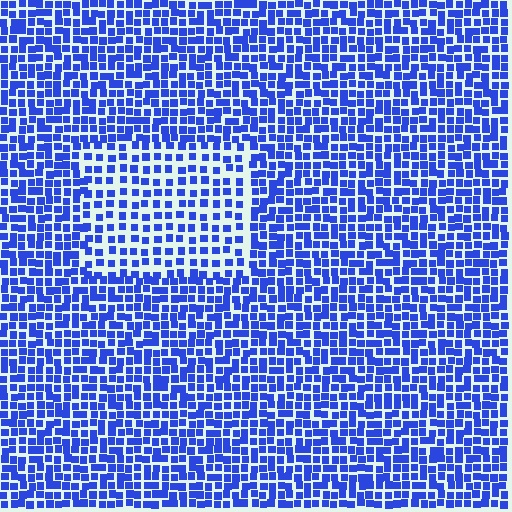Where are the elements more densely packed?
The elements are more densely packed outside the rectangle boundary.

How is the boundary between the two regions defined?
The boundary is defined by a change in element density (approximately 1.7x ratio). All elements are the same color, size, and shape.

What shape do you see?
I see a rectangle.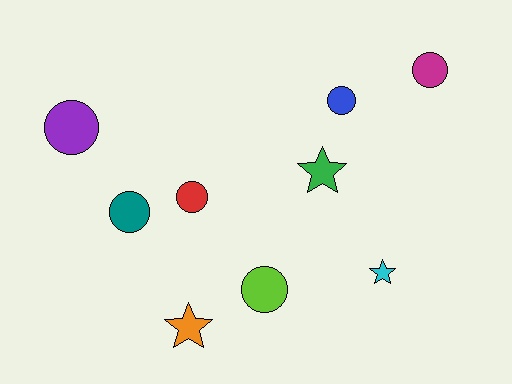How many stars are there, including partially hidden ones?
There are 3 stars.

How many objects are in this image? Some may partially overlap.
There are 9 objects.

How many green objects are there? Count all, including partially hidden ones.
There is 1 green object.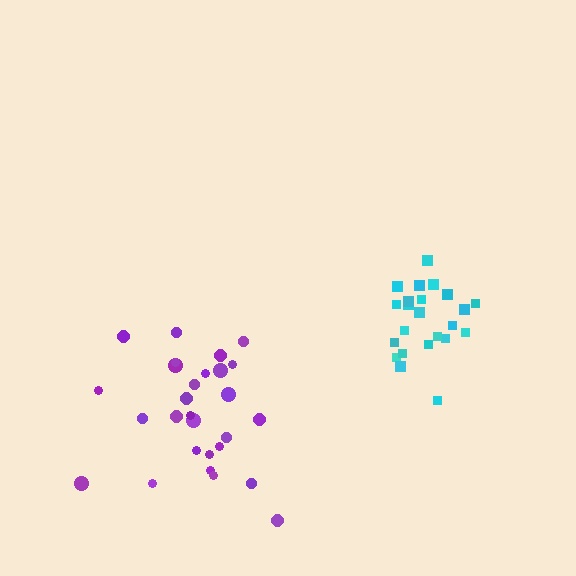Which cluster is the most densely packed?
Cyan.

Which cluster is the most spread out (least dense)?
Purple.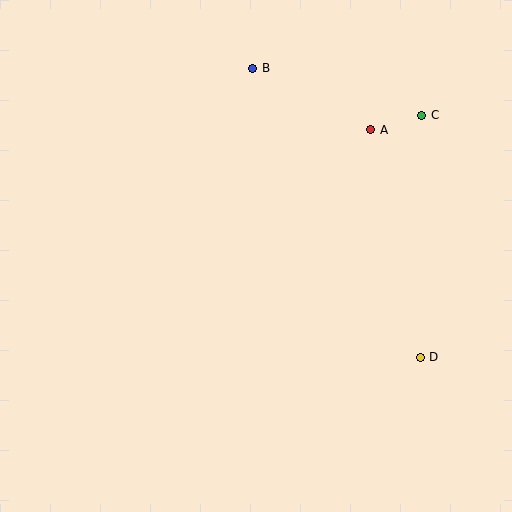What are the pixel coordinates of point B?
Point B is at (253, 68).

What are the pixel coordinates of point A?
Point A is at (371, 130).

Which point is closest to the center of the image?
Point A at (371, 130) is closest to the center.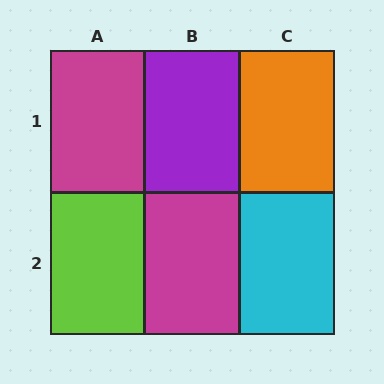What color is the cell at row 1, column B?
Purple.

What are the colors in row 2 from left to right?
Lime, magenta, cyan.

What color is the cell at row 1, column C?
Orange.